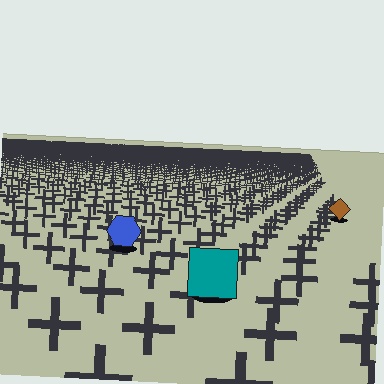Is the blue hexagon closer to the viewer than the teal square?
No. The teal square is closer — you can tell from the texture gradient: the ground texture is coarser near it.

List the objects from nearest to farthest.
From nearest to farthest: the teal square, the blue hexagon, the brown diamond.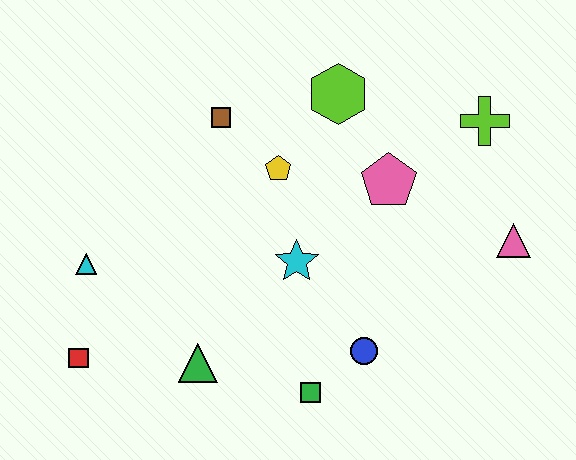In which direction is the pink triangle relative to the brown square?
The pink triangle is to the right of the brown square.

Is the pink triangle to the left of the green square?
No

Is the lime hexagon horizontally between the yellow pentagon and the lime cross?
Yes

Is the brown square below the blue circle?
No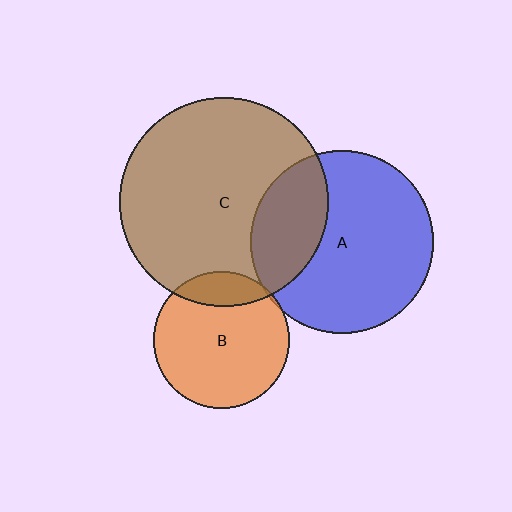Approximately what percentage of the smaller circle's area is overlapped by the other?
Approximately 15%.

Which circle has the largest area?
Circle C (brown).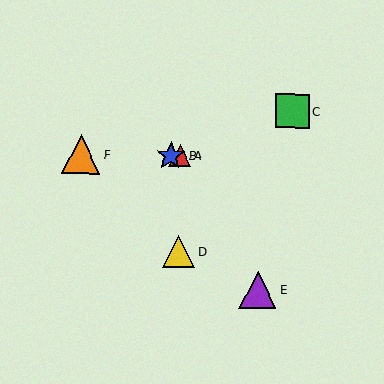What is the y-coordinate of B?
Object B is at y≈156.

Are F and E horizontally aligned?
No, F is at y≈154 and E is at y≈290.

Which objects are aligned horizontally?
Objects A, B, F are aligned horizontally.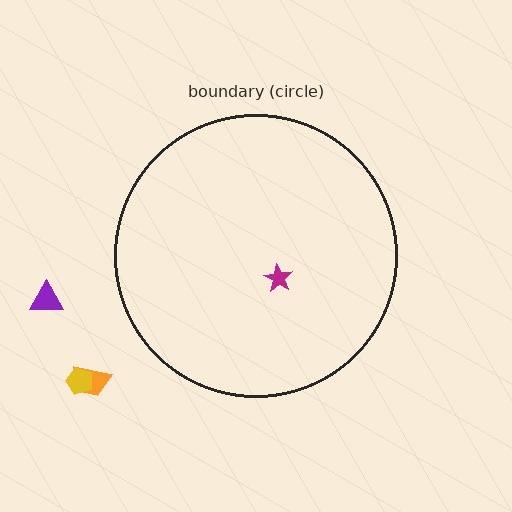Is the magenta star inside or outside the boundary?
Inside.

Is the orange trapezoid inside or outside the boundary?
Outside.